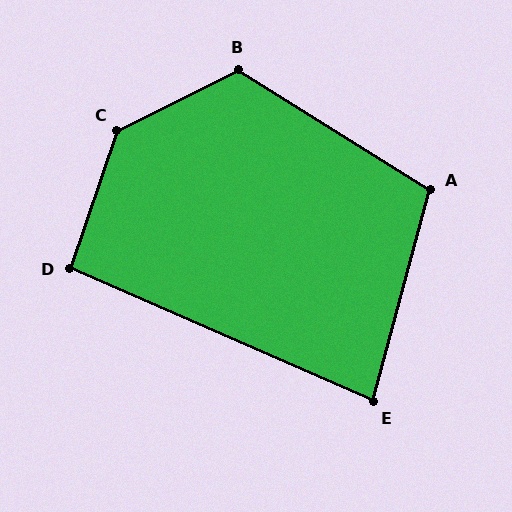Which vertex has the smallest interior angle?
E, at approximately 81 degrees.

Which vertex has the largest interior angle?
C, at approximately 136 degrees.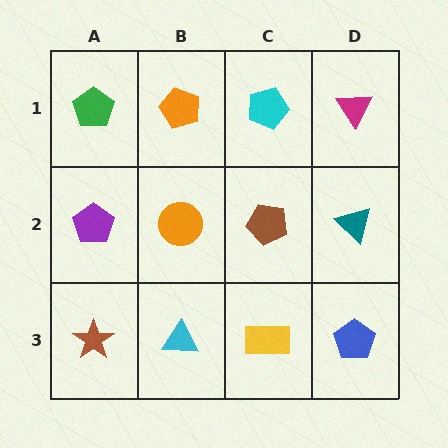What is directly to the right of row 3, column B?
A yellow rectangle.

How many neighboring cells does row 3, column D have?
2.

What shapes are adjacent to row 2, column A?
A green pentagon (row 1, column A), a brown star (row 3, column A), an orange circle (row 2, column B).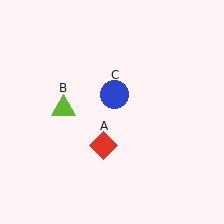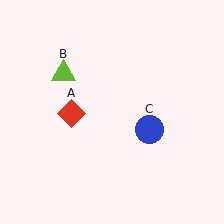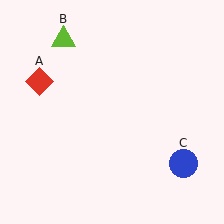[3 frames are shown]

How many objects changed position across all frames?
3 objects changed position: red diamond (object A), lime triangle (object B), blue circle (object C).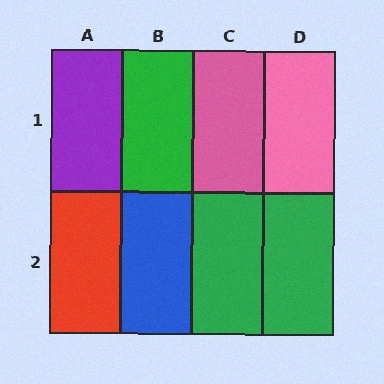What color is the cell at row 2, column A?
Red.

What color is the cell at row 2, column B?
Blue.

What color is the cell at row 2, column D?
Green.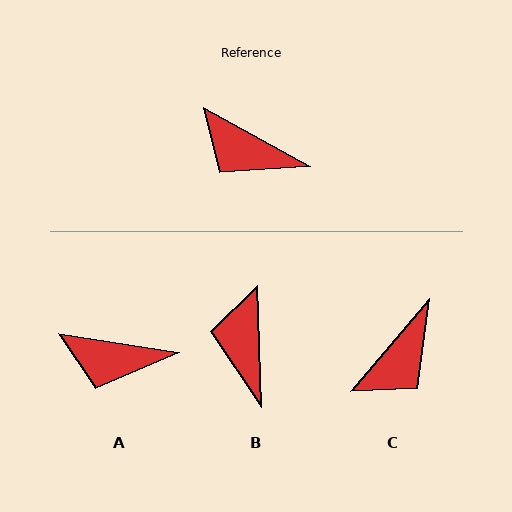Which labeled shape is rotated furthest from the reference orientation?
C, about 79 degrees away.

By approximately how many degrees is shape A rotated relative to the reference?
Approximately 20 degrees counter-clockwise.